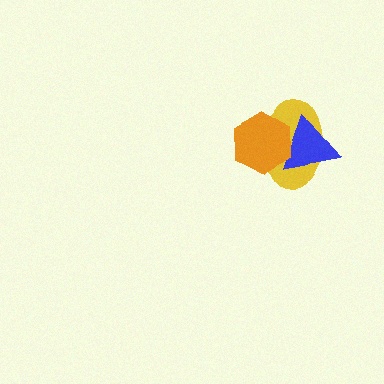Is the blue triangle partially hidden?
Yes, it is partially covered by another shape.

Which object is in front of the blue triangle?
The orange hexagon is in front of the blue triangle.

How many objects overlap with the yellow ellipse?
2 objects overlap with the yellow ellipse.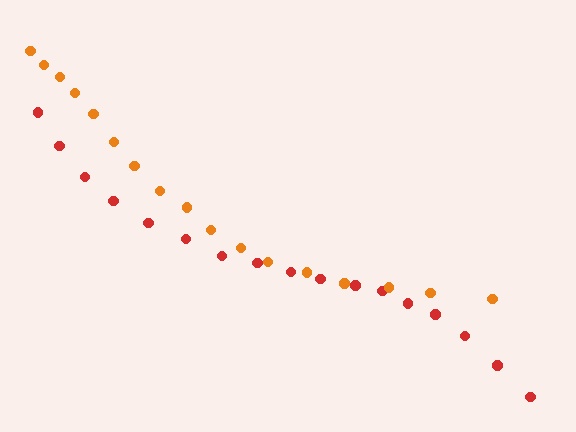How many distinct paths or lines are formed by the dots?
There are 2 distinct paths.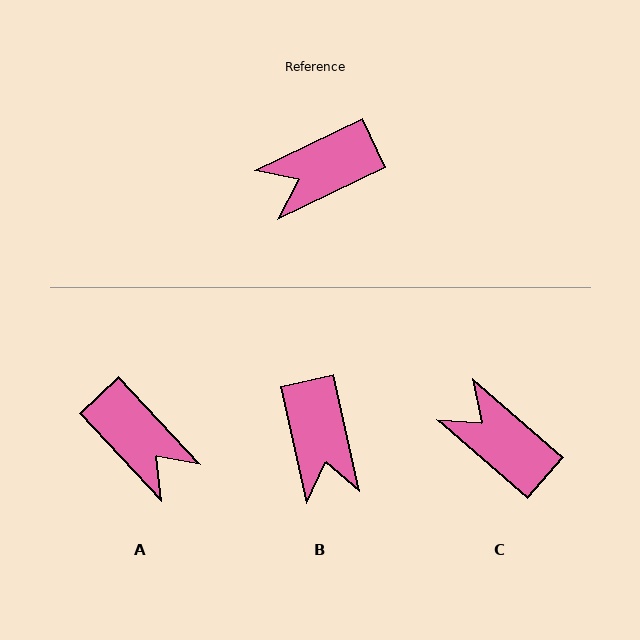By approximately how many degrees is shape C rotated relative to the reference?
Approximately 67 degrees clockwise.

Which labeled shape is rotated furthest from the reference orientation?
A, about 107 degrees away.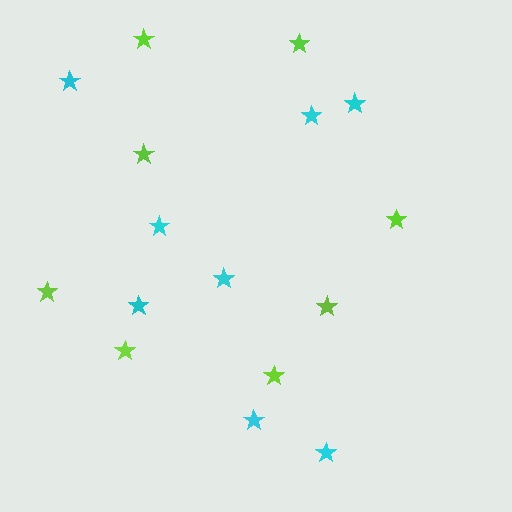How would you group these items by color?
There are 2 groups: one group of lime stars (8) and one group of cyan stars (8).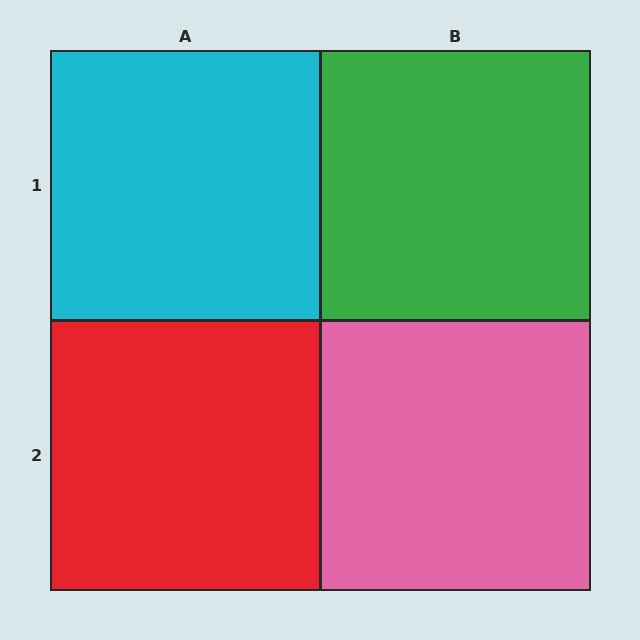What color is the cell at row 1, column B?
Green.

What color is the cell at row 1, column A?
Cyan.